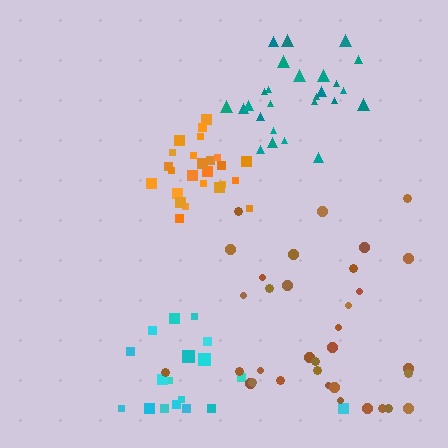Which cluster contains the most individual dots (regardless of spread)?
Brown (34).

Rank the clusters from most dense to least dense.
orange, teal, cyan, brown.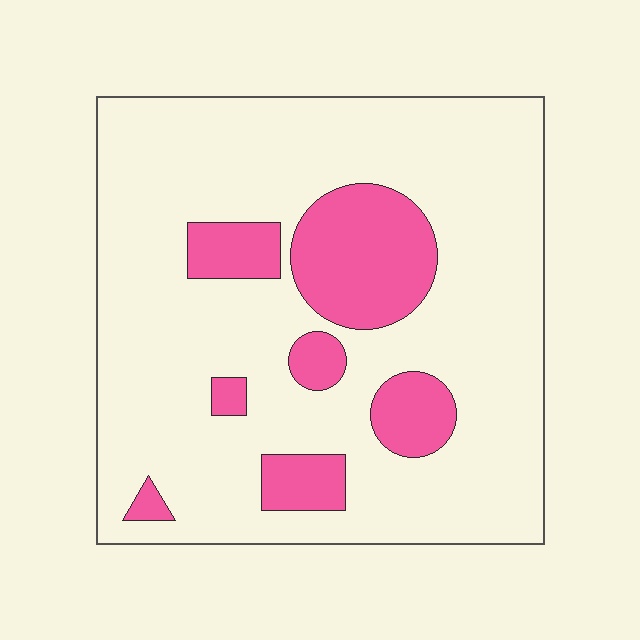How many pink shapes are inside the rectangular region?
7.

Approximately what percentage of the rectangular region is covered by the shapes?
Approximately 20%.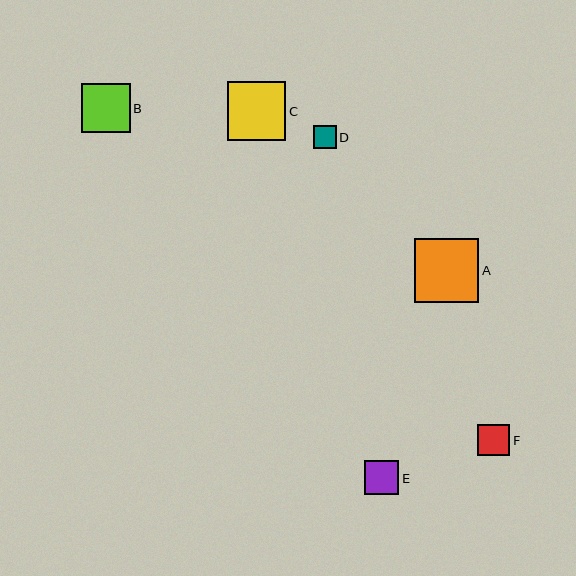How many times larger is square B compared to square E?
Square B is approximately 1.4 times the size of square E.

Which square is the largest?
Square A is the largest with a size of approximately 64 pixels.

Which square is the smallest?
Square D is the smallest with a size of approximately 23 pixels.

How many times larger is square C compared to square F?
Square C is approximately 1.8 times the size of square F.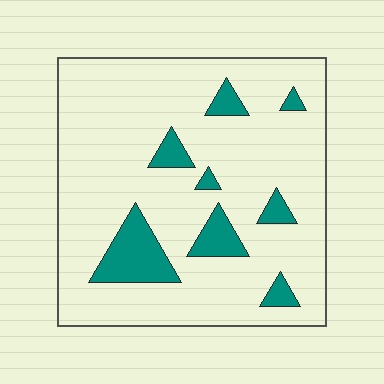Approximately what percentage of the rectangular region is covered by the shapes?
Approximately 15%.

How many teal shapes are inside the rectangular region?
8.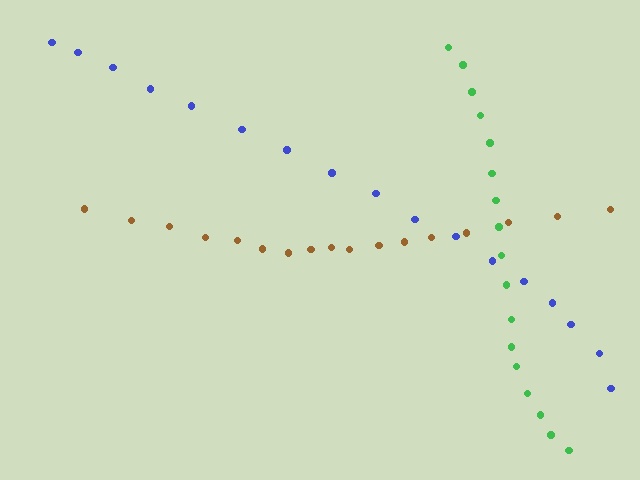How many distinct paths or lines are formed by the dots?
There are 3 distinct paths.